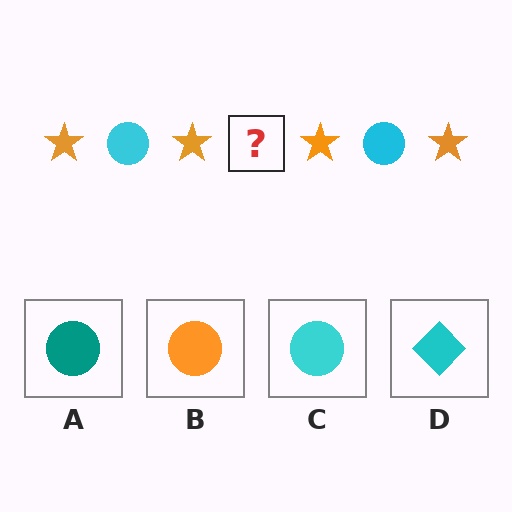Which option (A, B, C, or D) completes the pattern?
C.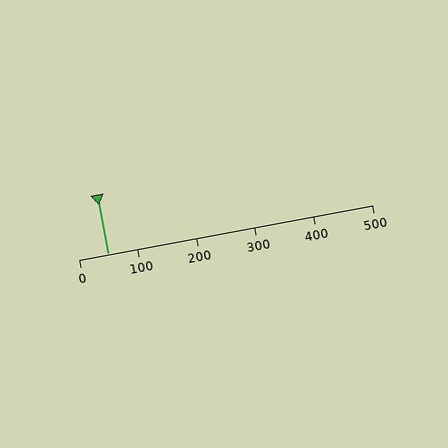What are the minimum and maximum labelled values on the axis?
The axis runs from 0 to 500.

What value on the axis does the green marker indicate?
The marker indicates approximately 50.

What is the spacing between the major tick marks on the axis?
The major ticks are spaced 100 apart.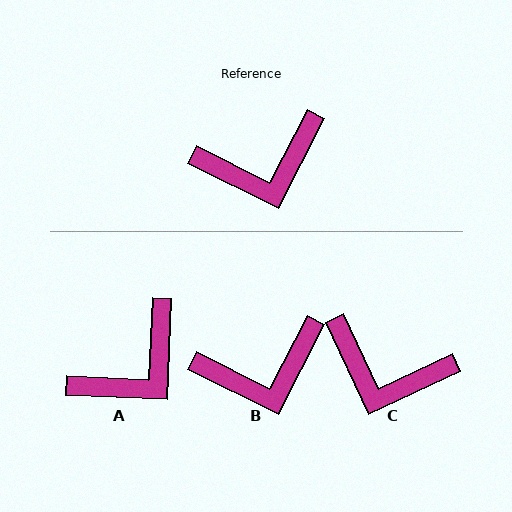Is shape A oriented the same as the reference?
No, it is off by about 24 degrees.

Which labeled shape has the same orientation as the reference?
B.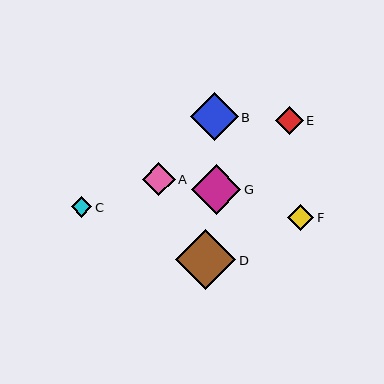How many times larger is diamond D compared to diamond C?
Diamond D is approximately 3.0 times the size of diamond C.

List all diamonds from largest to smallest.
From largest to smallest: D, G, B, A, E, F, C.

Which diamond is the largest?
Diamond D is the largest with a size of approximately 61 pixels.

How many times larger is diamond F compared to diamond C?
Diamond F is approximately 1.3 times the size of diamond C.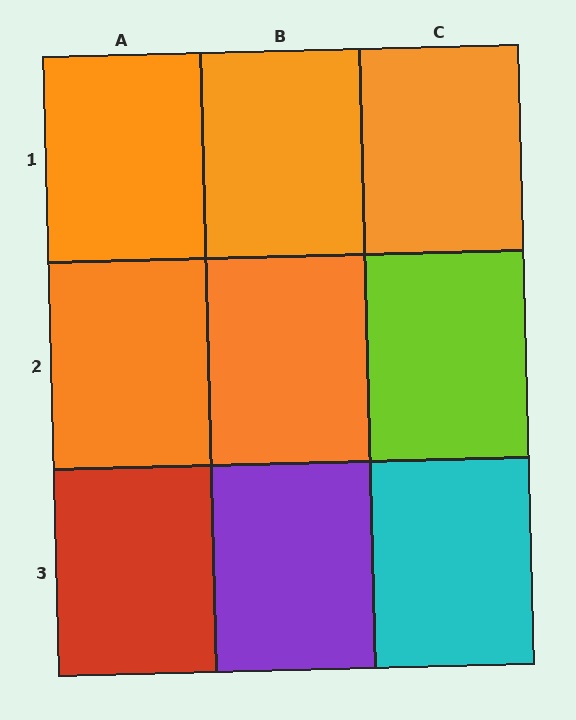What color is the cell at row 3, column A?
Red.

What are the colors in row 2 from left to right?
Orange, orange, lime.